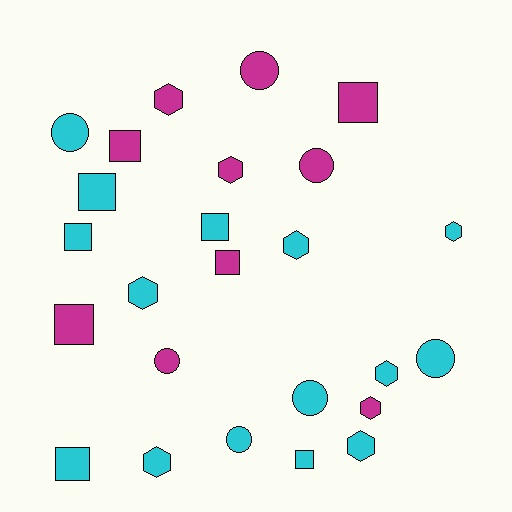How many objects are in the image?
There are 25 objects.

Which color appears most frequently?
Cyan, with 15 objects.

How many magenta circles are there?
There are 3 magenta circles.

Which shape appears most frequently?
Hexagon, with 9 objects.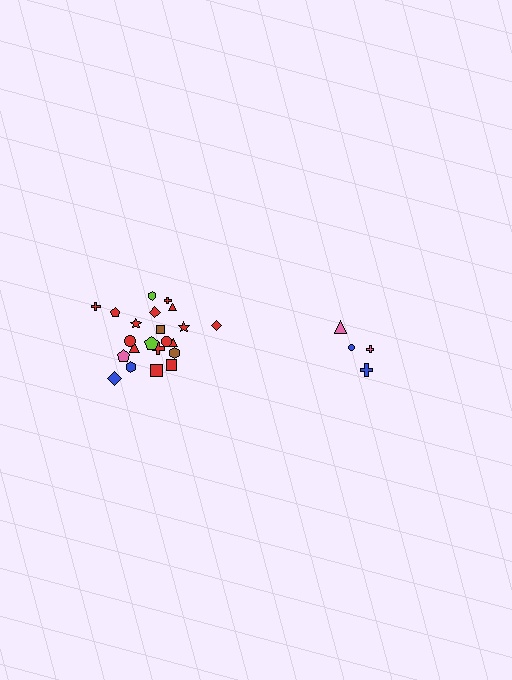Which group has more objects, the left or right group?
The left group.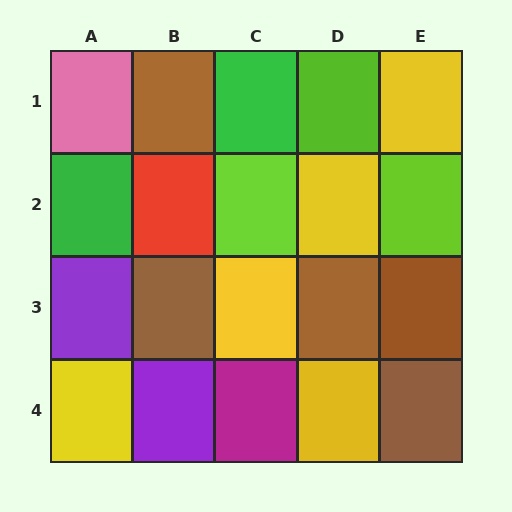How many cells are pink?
1 cell is pink.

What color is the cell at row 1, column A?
Pink.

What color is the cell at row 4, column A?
Yellow.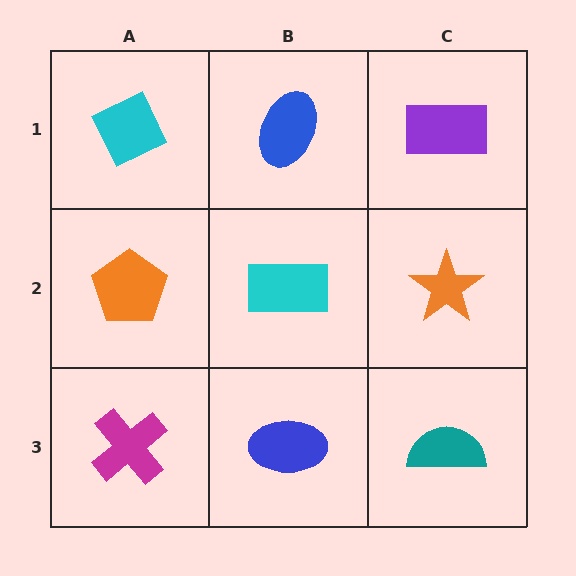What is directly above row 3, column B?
A cyan rectangle.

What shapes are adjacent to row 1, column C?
An orange star (row 2, column C), a blue ellipse (row 1, column B).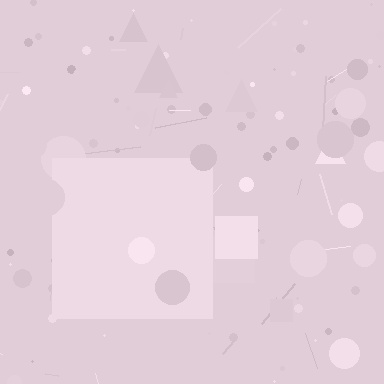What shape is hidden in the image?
A square is hidden in the image.